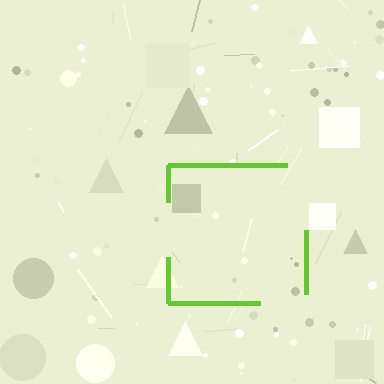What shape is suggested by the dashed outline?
The dashed outline suggests a square.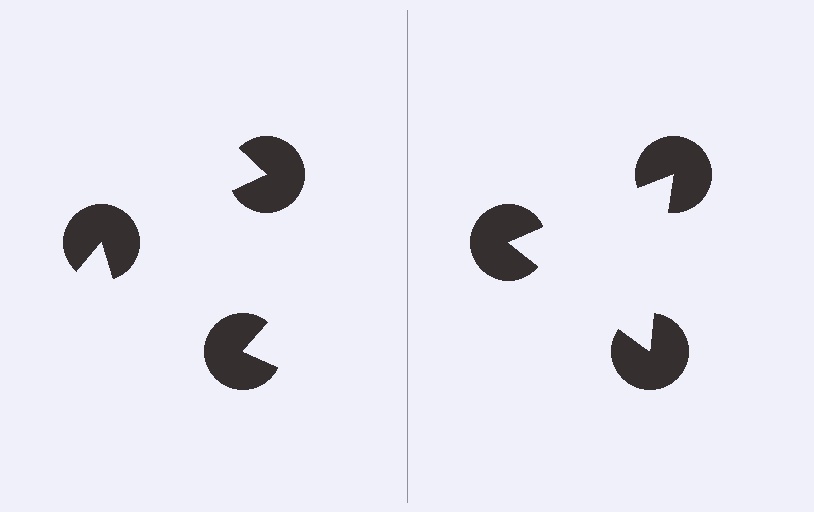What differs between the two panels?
The pac-man discs are positioned identically on both sides; only the wedge orientations differ. On the right they align to a triangle; on the left they are misaligned.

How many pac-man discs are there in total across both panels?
6 — 3 on each side.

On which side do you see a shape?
An illusory triangle appears on the right side. On the left side the wedge cuts are rotated, so no coherent shape forms.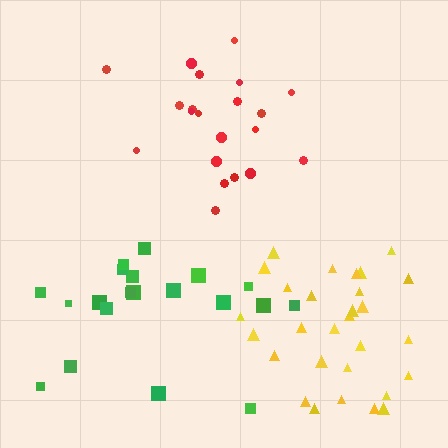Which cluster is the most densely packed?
Red.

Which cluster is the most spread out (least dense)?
Green.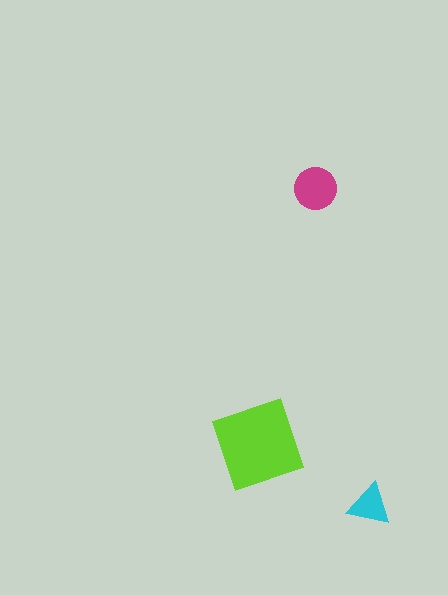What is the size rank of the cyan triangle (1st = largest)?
3rd.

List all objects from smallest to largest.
The cyan triangle, the magenta circle, the lime diamond.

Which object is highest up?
The magenta circle is topmost.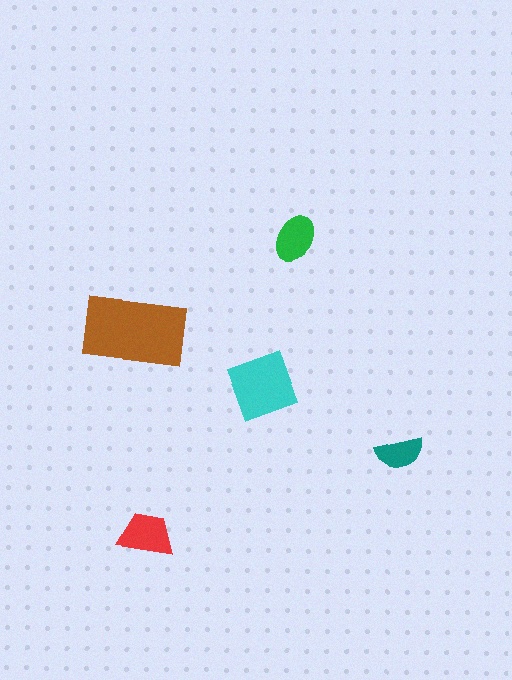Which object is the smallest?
The teal semicircle.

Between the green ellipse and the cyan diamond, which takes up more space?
The cyan diamond.